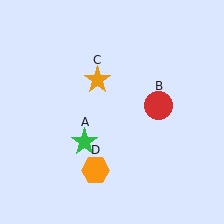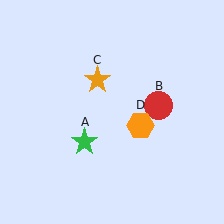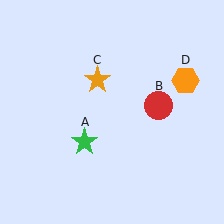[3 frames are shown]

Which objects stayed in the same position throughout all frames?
Green star (object A) and red circle (object B) and orange star (object C) remained stationary.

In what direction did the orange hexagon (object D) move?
The orange hexagon (object D) moved up and to the right.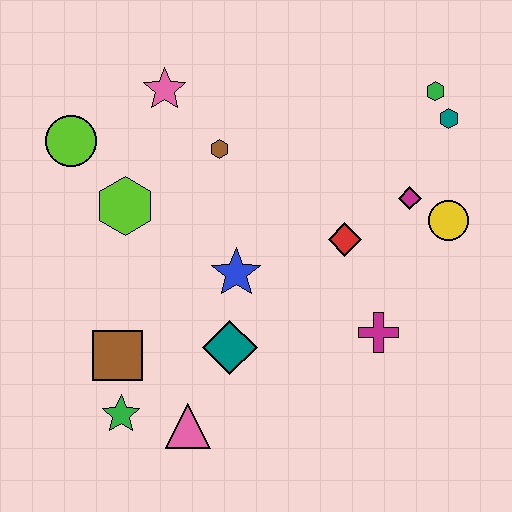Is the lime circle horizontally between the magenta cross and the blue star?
No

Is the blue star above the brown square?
Yes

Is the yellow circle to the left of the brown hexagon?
No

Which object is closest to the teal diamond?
The blue star is closest to the teal diamond.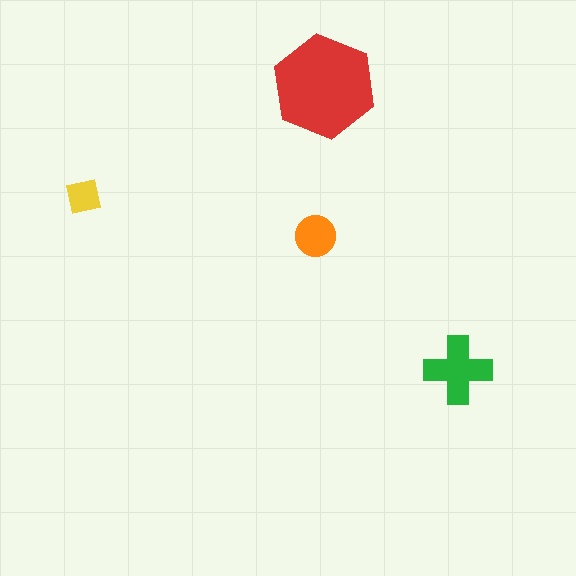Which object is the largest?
The red hexagon.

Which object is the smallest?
The yellow square.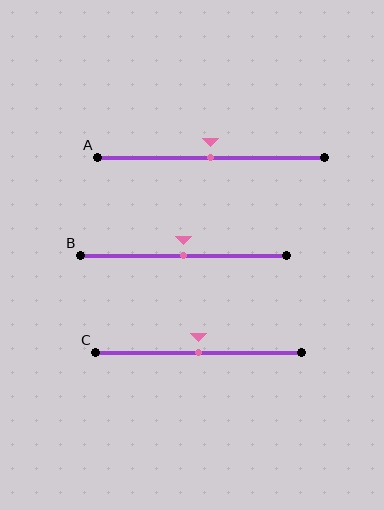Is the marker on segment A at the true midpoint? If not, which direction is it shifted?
Yes, the marker on segment A is at the true midpoint.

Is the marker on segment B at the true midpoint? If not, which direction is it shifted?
Yes, the marker on segment B is at the true midpoint.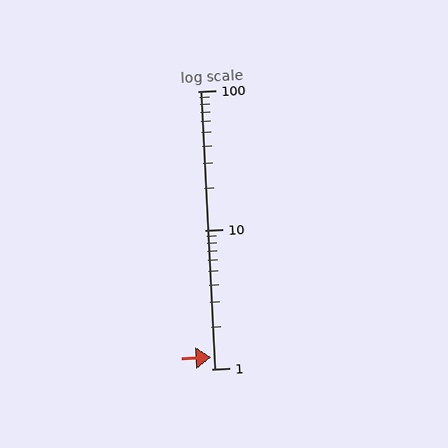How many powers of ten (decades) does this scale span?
The scale spans 2 decades, from 1 to 100.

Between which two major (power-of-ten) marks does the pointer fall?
The pointer is between 1 and 10.